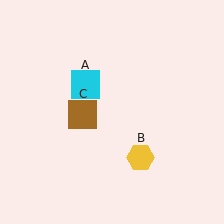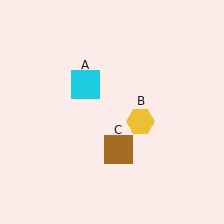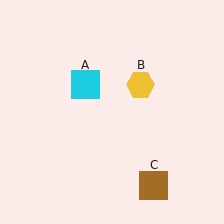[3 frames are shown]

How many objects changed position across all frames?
2 objects changed position: yellow hexagon (object B), brown square (object C).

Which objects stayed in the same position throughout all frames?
Cyan square (object A) remained stationary.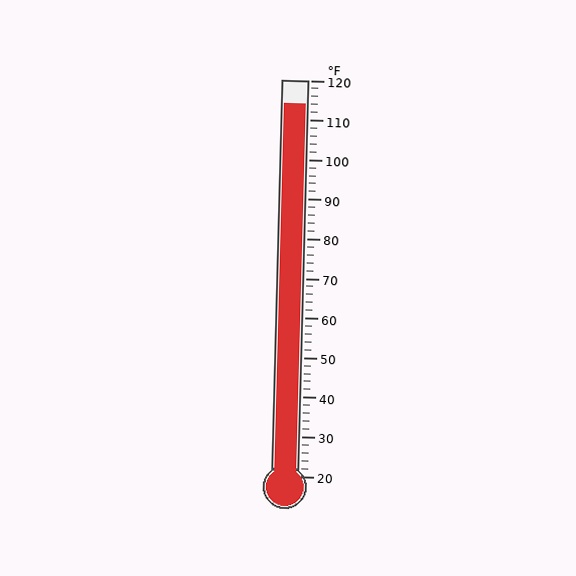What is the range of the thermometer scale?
The thermometer scale ranges from 20°F to 120°F.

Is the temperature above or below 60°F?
The temperature is above 60°F.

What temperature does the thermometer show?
The thermometer shows approximately 114°F.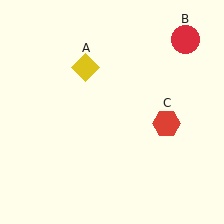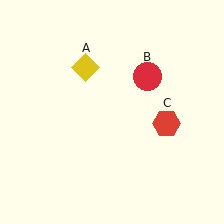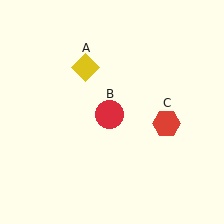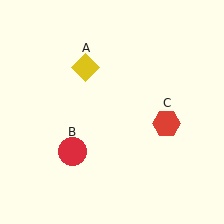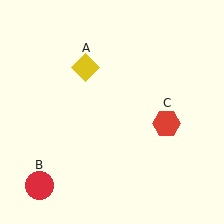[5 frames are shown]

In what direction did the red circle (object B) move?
The red circle (object B) moved down and to the left.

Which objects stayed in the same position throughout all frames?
Yellow diamond (object A) and red hexagon (object C) remained stationary.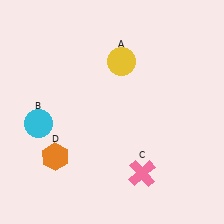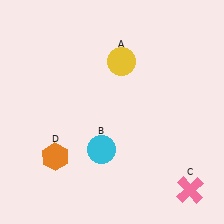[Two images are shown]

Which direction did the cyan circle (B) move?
The cyan circle (B) moved right.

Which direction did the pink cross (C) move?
The pink cross (C) moved right.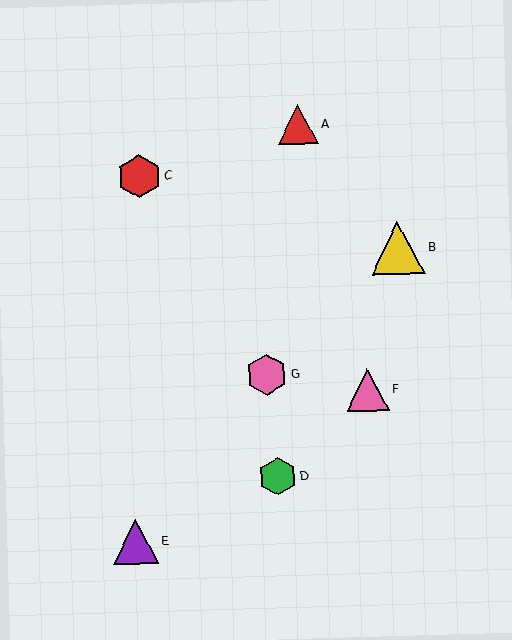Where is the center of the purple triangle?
The center of the purple triangle is at (136, 541).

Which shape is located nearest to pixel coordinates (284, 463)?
The green hexagon (labeled D) at (278, 476) is nearest to that location.